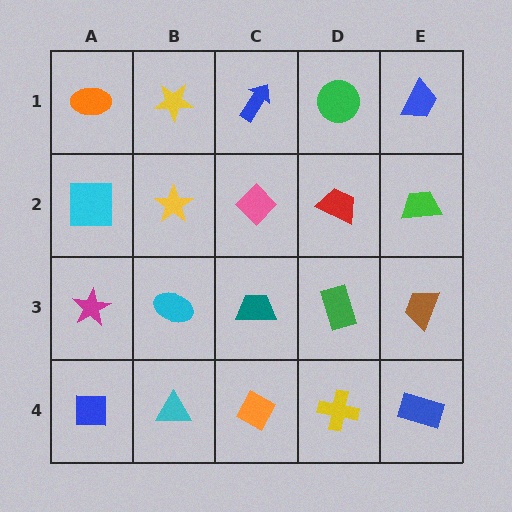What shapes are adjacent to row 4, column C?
A teal trapezoid (row 3, column C), a cyan triangle (row 4, column B), a yellow cross (row 4, column D).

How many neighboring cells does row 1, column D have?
3.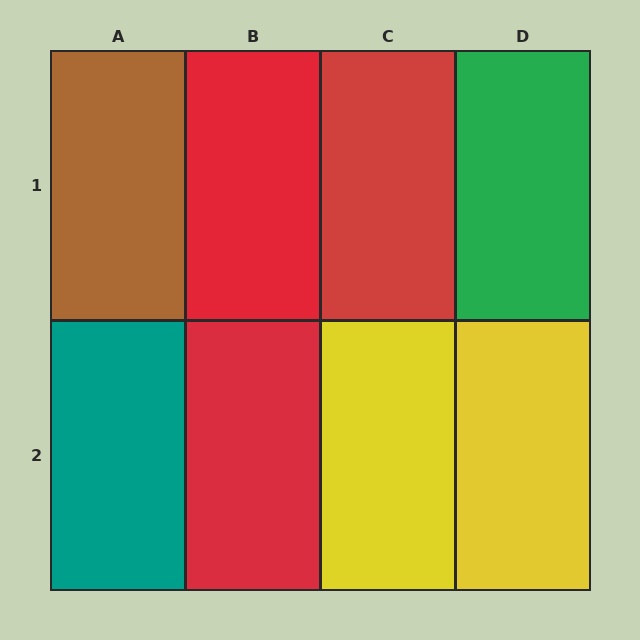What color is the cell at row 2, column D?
Yellow.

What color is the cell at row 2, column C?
Yellow.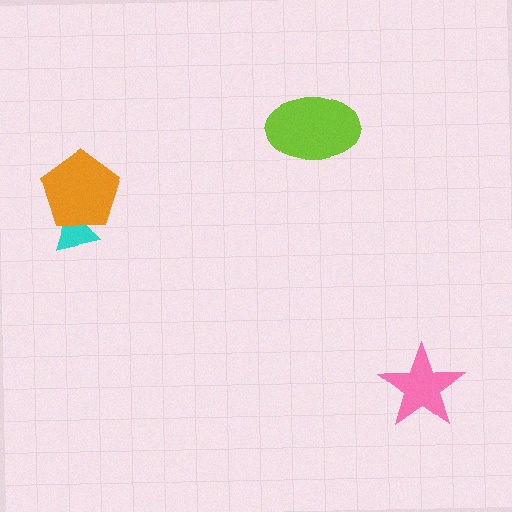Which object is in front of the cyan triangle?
The orange pentagon is in front of the cyan triangle.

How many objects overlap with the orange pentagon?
1 object overlaps with the orange pentagon.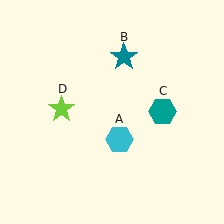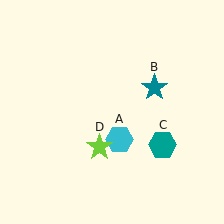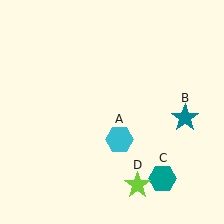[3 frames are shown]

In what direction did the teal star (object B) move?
The teal star (object B) moved down and to the right.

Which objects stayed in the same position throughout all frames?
Cyan hexagon (object A) remained stationary.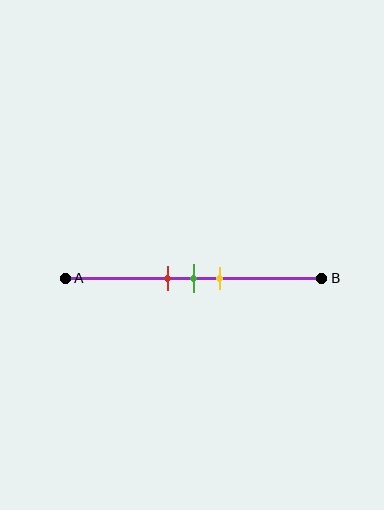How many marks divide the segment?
There are 3 marks dividing the segment.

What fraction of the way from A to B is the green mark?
The green mark is approximately 50% (0.5) of the way from A to B.